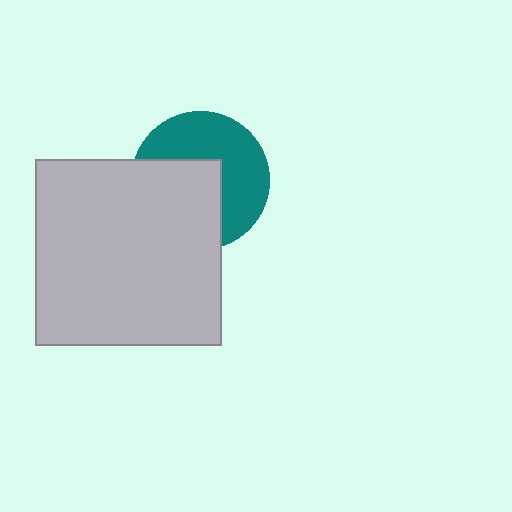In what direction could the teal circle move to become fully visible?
The teal circle could move toward the upper-right. That would shift it out from behind the light gray square entirely.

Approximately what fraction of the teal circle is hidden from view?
Roughly 47% of the teal circle is hidden behind the light gray square.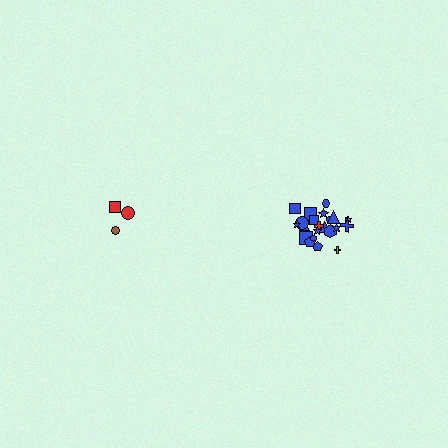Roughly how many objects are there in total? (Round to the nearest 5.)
Roughly 25 objects in total.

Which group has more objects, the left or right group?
The right group.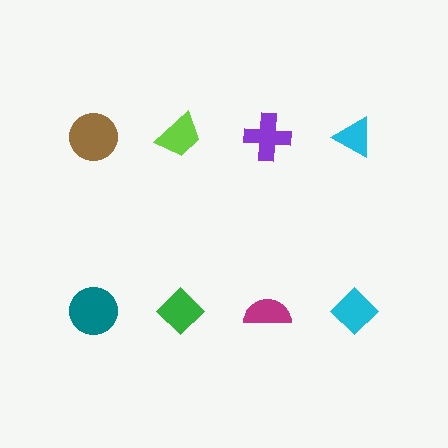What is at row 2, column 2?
A green diamond.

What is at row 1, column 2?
A lime trapezoid.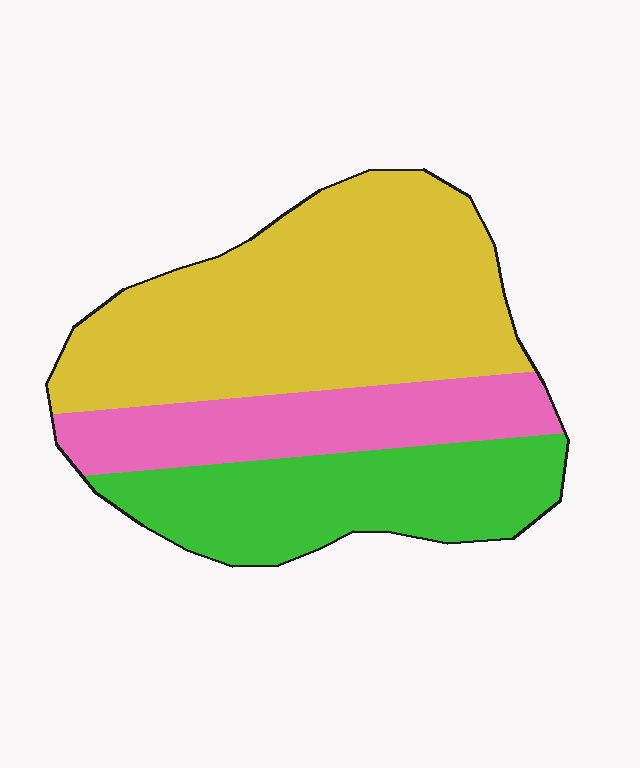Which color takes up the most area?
Yellow, at roughly 50%.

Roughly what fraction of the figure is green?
Green takes up about one quarter (1/4) of the figure.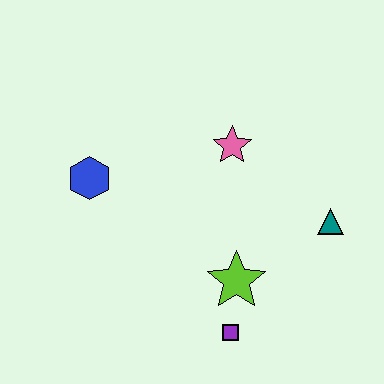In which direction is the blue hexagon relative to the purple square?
The blue hexagon is above the purple square.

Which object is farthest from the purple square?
The blue hexagon is farthest from the purple square.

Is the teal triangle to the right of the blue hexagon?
Yes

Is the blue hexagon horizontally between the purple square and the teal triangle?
No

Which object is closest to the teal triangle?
The lime star is closest to the teal triangle.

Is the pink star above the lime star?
Yes